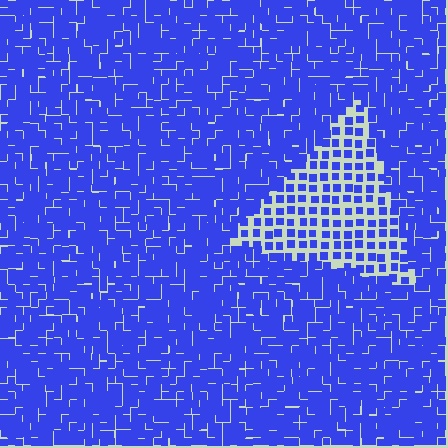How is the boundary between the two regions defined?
The boundary is defined by a change in element density (approximately 2.2x ratio). All elements are the same color, size, and shape.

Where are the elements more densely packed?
The elements are more densely packed outside the triangle boundary.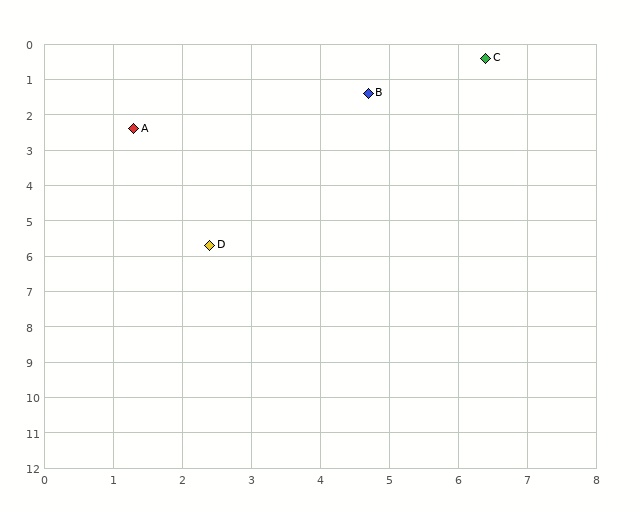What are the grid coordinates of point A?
Point A is at approximately (1.3, 2.4).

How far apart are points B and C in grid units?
Points B and C are about 2.0 grid units apart.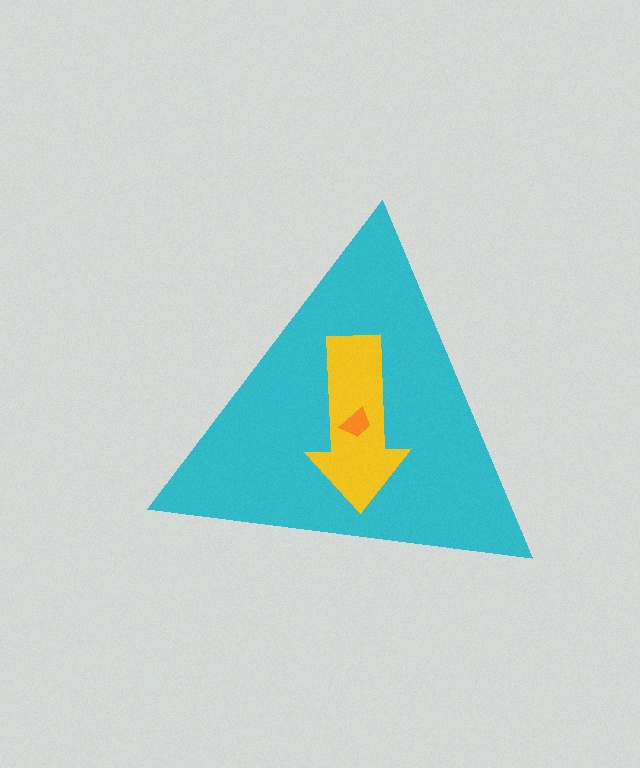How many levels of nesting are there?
3.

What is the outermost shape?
The cyan triangle.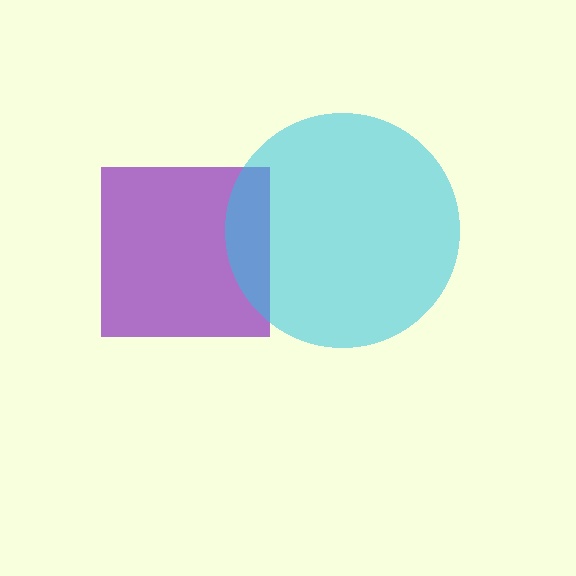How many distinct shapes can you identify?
There are 2 distinct shapes: a purple square, a cyan circle.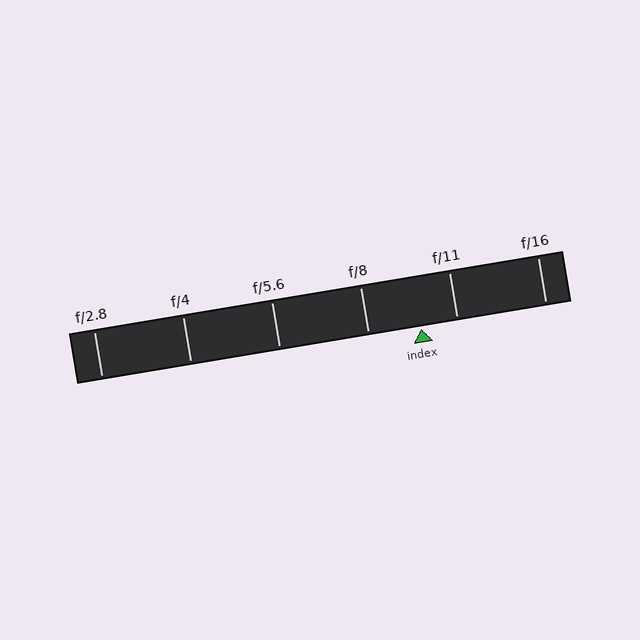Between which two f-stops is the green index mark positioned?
The index mark is between f/8 and f/11.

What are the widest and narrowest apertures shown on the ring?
The widest aperture shown is f/2.8 and the narrowest is f/16.